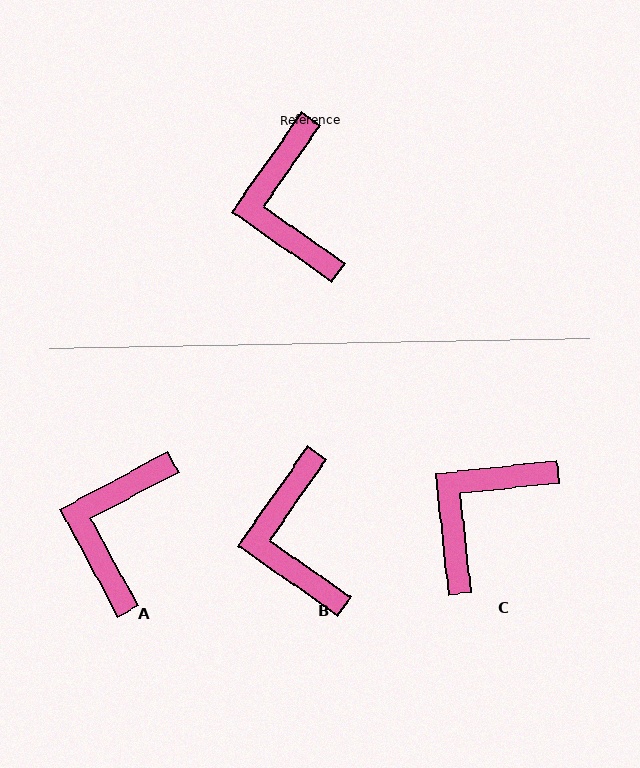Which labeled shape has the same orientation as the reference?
B.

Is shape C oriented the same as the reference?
No, it is off by about 49 degrees.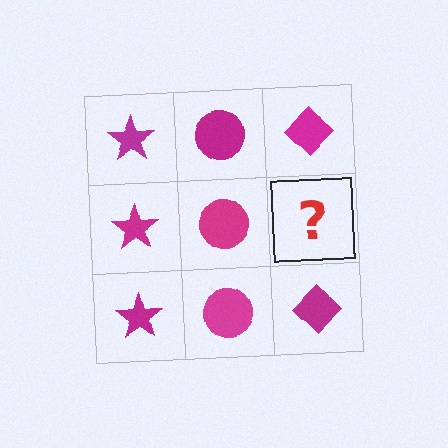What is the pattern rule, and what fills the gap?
The rule is that each column has a consistent shape. The gap should be filled with a magenta diamond.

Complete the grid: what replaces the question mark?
The question mark should be replaced with a magenta diamond.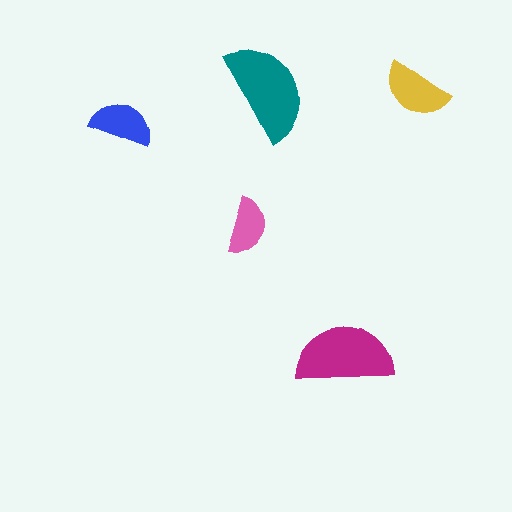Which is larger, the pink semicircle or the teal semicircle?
The teal one.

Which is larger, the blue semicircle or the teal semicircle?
The teal one.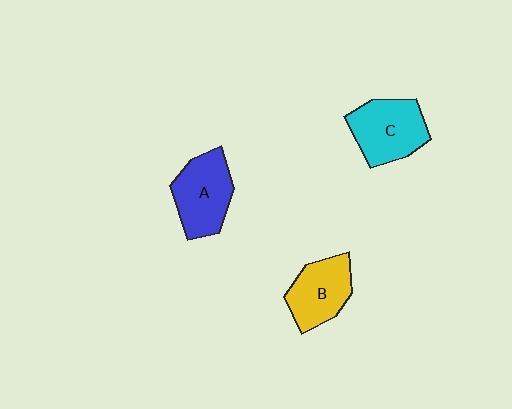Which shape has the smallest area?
Shape B (yellow).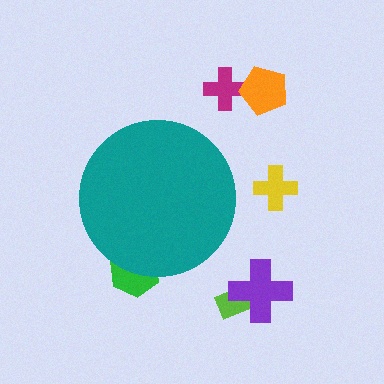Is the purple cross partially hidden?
No, the purple cross is fully visible.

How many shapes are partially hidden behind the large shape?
1 shape is partially hidden.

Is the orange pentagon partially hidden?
No, the orange pentagon is fully visible.